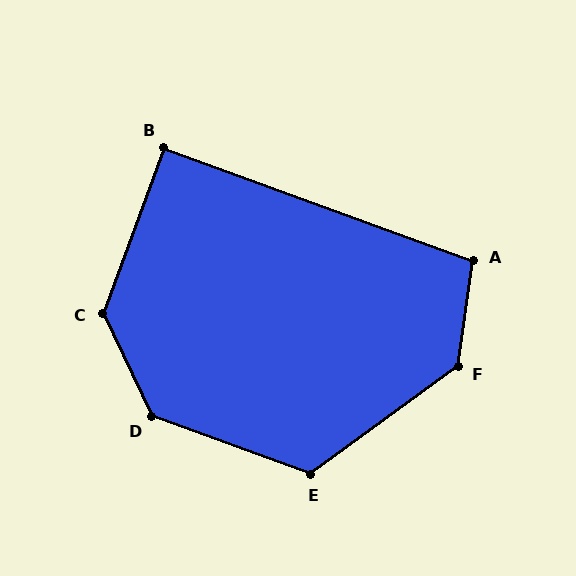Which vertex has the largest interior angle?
D, at approximately 135 degrees.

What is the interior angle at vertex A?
Approximately 102 degrees (obtuse).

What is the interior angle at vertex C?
Approximately 134 degrees (obtuse).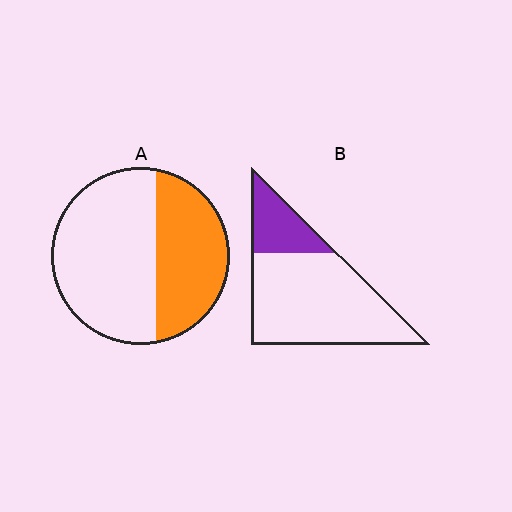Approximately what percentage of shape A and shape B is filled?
A is approximately 40% and B is approximately 25%.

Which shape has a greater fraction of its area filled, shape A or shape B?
Shape A.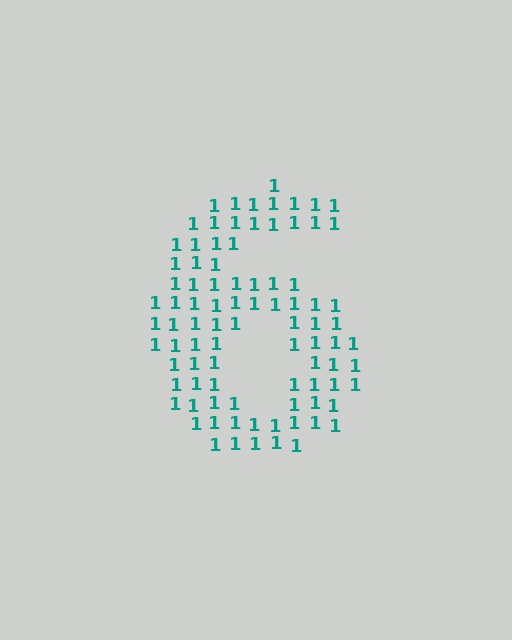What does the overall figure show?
The overall figure shows the digit 6.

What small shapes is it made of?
It is made of small digit 1's.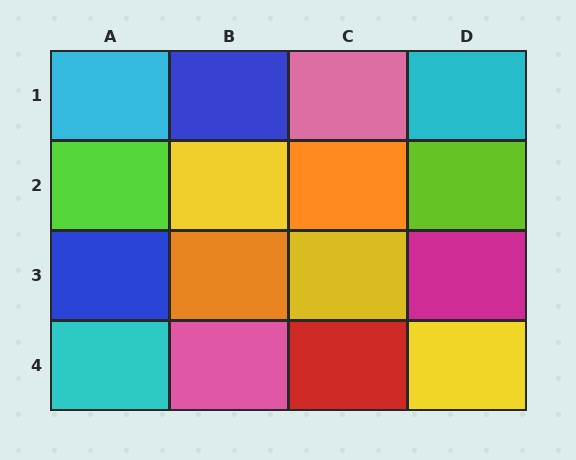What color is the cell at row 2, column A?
Lime.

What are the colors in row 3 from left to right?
Blue, orange, yellow, magenta.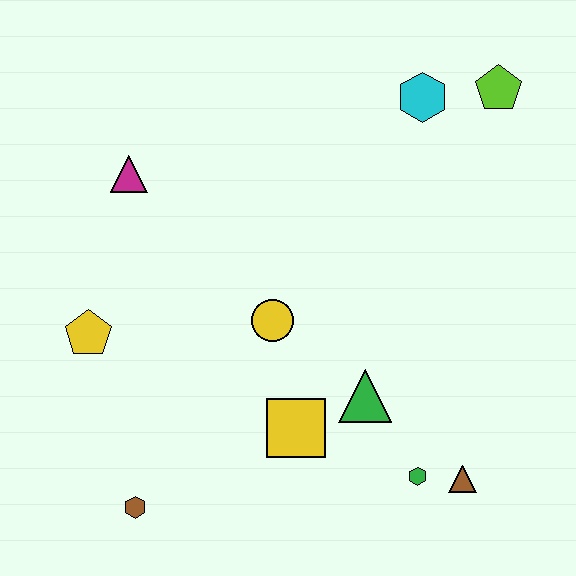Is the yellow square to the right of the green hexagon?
No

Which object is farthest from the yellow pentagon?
The lime pentagon is farthest from the yellow pentagon.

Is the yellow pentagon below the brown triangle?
No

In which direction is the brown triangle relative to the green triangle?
The brown triangle is to the right of the green triangle.